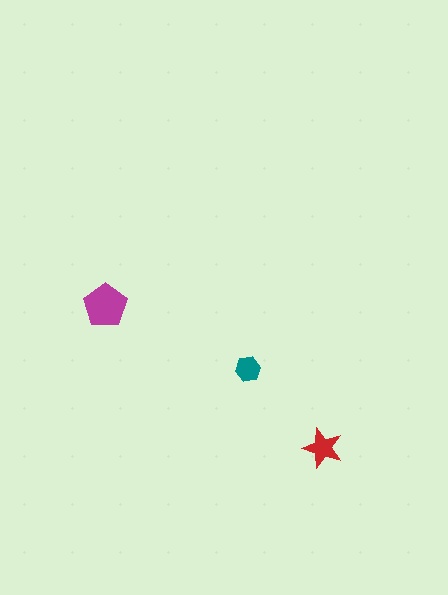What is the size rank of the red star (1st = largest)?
2nd.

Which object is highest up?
The magenta pentagon is topmost.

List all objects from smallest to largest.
The teal hexagon, the red star, the magenta pentagon.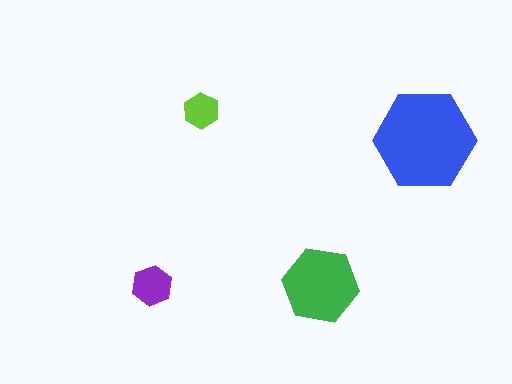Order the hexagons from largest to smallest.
the blue one, the green one, the purple one, the lime one.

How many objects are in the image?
There are 4 objects in the image.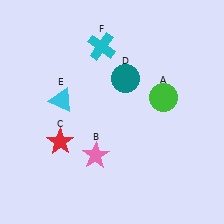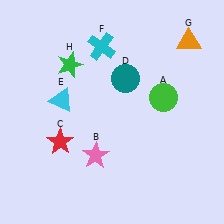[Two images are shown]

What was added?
An orange triangle (G), a green star (H) were added in Image 2.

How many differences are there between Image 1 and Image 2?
There are 2 differences between the two images.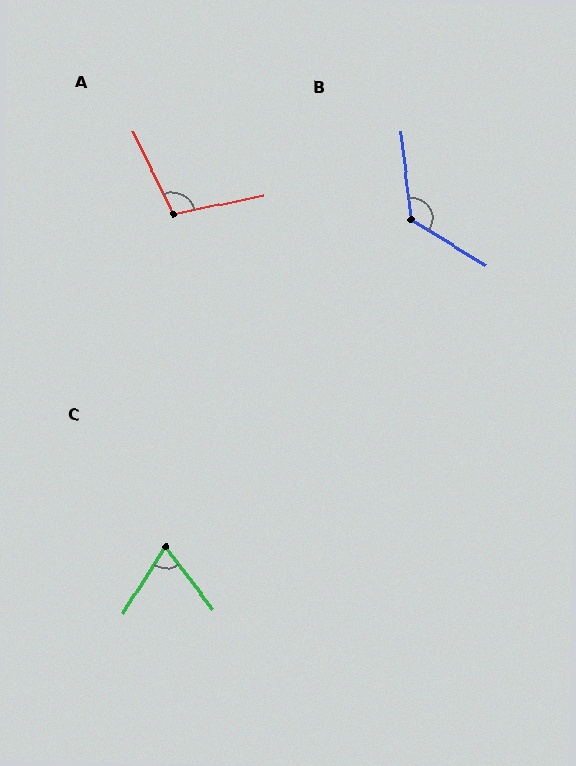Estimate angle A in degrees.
Approximately 104 degrees.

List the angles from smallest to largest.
C (69°), A (104°), B (129°).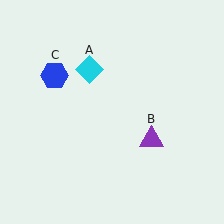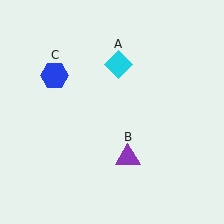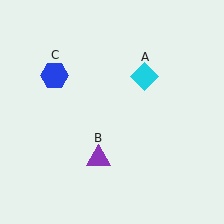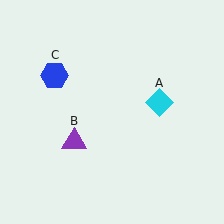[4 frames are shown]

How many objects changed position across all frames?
2 objects changed position: cyan diamond (object A), purple triangle (object B).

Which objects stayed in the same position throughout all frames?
Blue hexagon (object C) remained stationary.